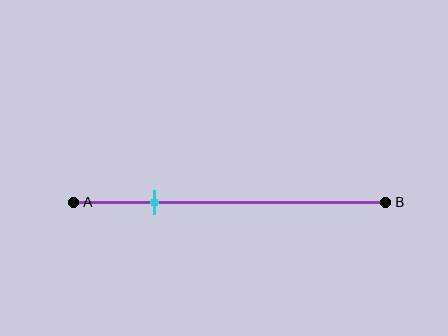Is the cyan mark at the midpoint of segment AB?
No, the mark is at about 25% from A, not at the 50% midpoint.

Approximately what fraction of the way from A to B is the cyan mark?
The cyan mark is approximately 25% of the way from A to B.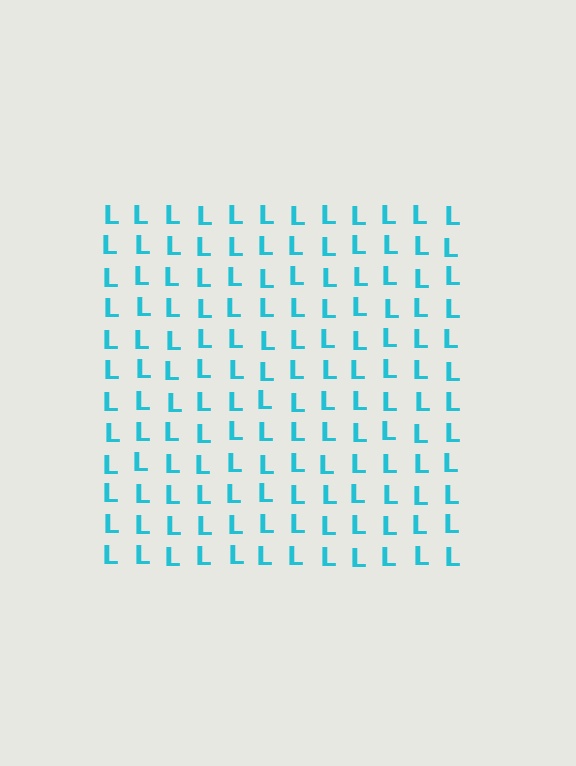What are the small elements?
The small elements are letter L's.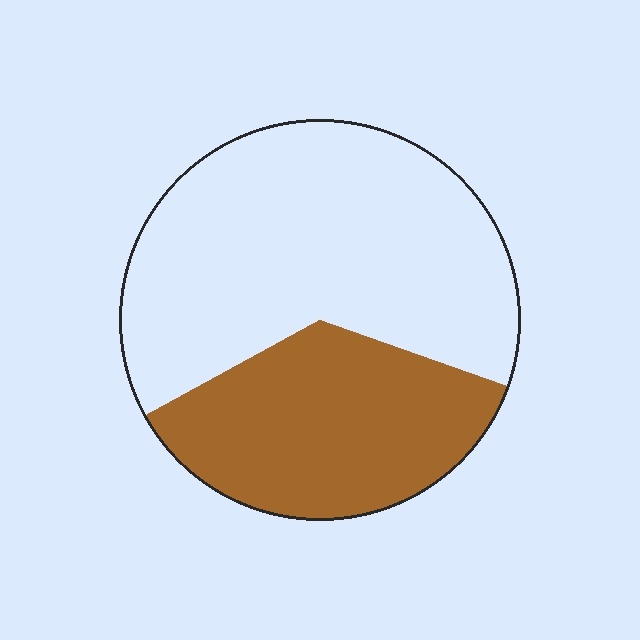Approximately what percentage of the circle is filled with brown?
Approximately 35%.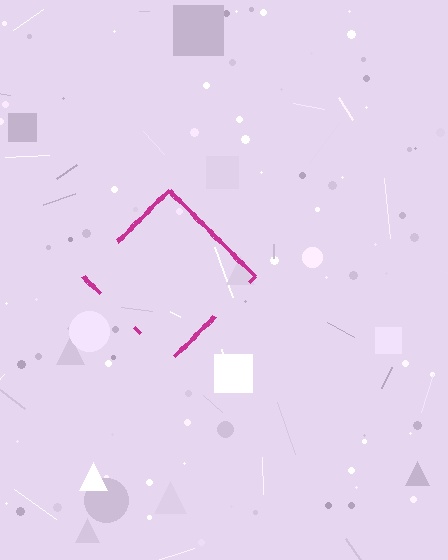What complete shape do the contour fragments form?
The contour fragments form a diamond.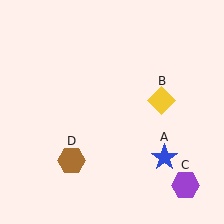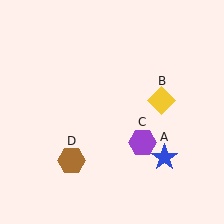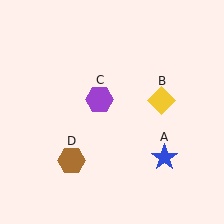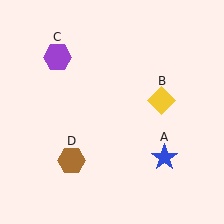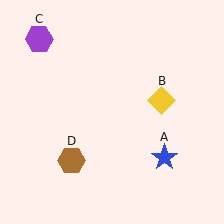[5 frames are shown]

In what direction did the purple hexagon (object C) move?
The purple hexagon (object C) moved up and to the left.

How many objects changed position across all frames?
1 object changed position: purple hexagon (object C).